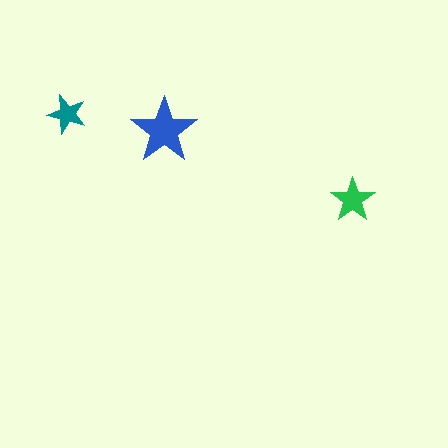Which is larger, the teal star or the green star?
The green one.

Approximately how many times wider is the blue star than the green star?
About 1.5 times wider.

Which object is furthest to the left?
The teal star is leftmost.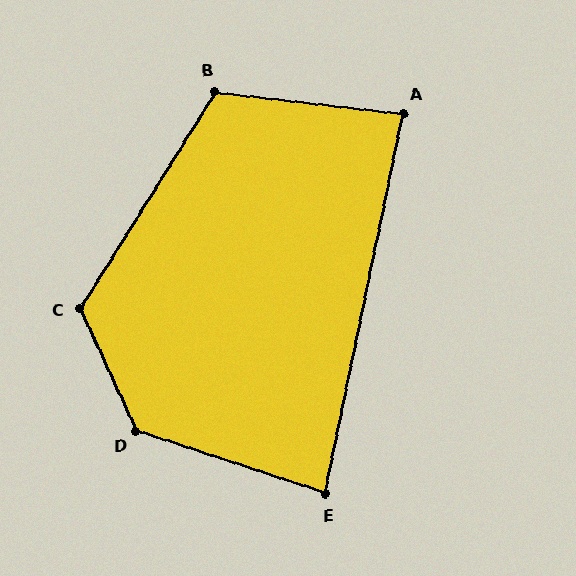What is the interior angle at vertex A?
Approximately 85 degrees (acute).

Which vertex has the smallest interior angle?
E, at approximately 83 degrees.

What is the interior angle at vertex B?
Approximately 115 degrees (obtuse).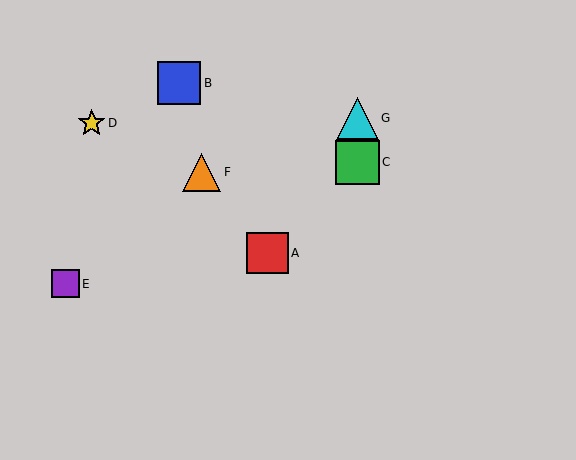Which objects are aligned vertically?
Objects C, G are aligned vertically.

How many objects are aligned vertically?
2 objects (C, G) are aligned vertically.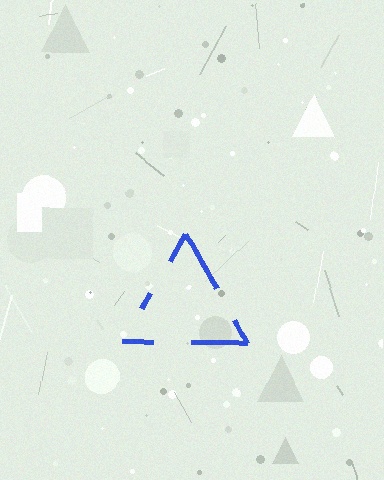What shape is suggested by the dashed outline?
The dashed outline suggests a triangle.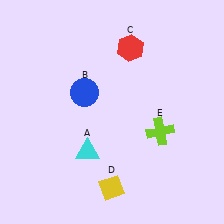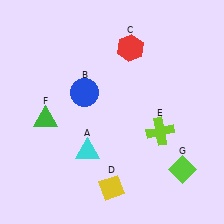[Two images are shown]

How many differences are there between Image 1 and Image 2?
There are 2 differences between the two images.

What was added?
A green triangle (F), a lime diamond (G) were added in Image 2.